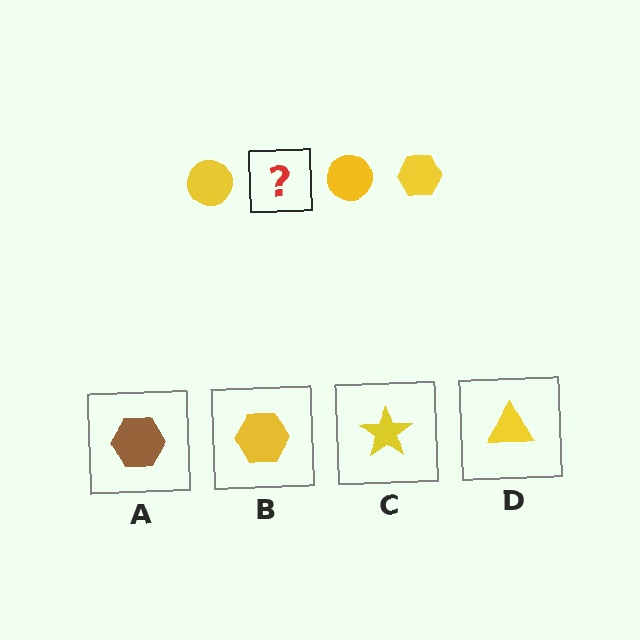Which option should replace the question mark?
Option B.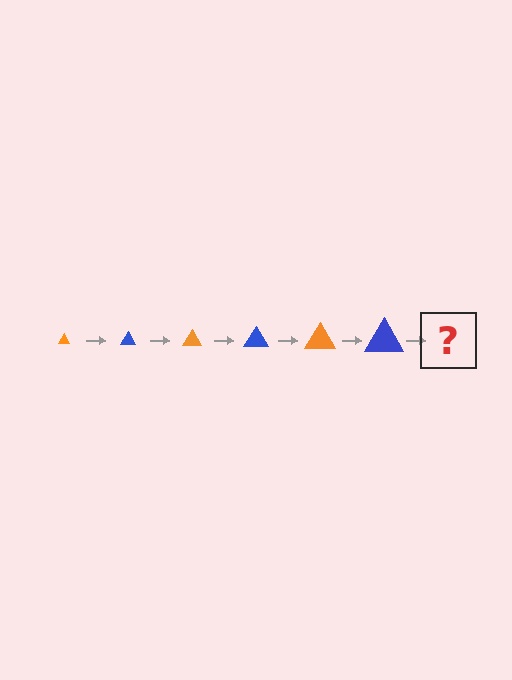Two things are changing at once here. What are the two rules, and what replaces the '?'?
The two rules are that the triangle grows larger each step and the color cycles through orange and blue. The '?' should be an orange triangle, larger than the previous one.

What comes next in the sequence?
The next element should be an orange triangle, larger than the previous one.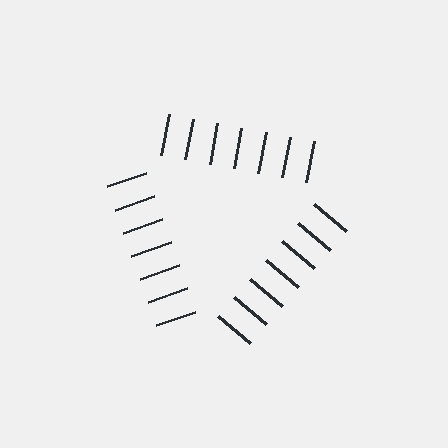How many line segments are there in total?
21 — 7 along each of the 3 edges.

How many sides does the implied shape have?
3 sides — the line-ends trace a triangle.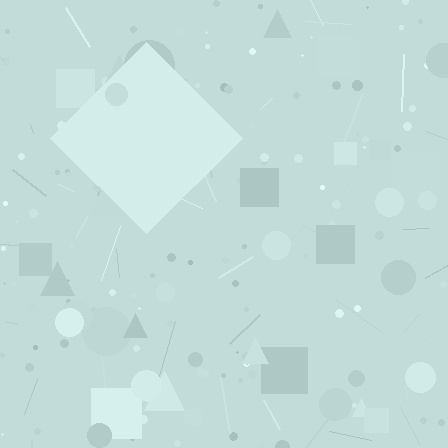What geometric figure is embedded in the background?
A diamond is embedded in the background.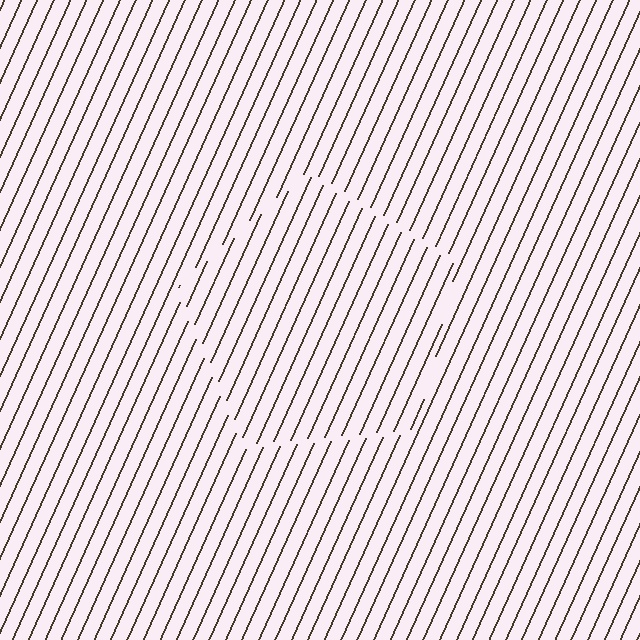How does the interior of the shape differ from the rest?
The interior of the shape contains the same grating, shifted by half a period — the contour is defined by the phase discontinuity where line-ends from the inner and outer gratings abut.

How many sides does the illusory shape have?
5 sides — the line-ends trace a pentagon.